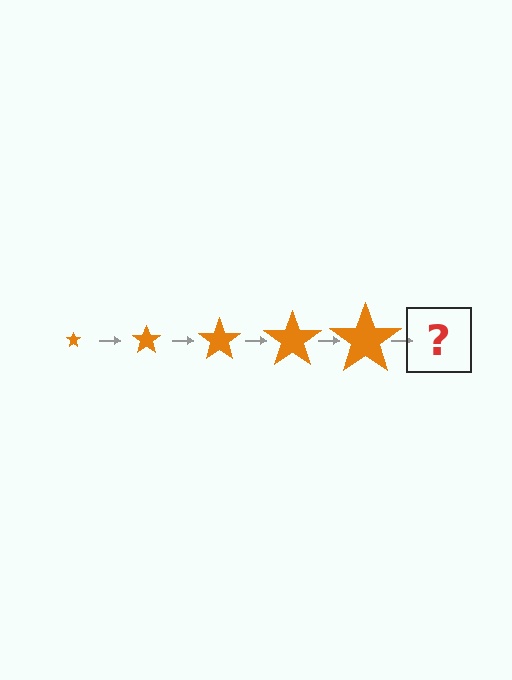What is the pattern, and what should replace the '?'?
The pattern is that the star gets progressively larger each step. The '?' should be an orange star, larger than the previous one.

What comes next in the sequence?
The next element should be an orange star, larger than the previous one.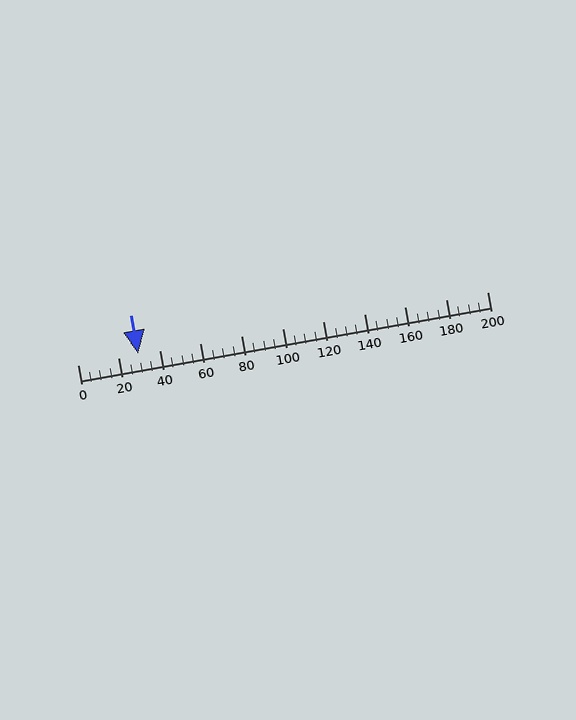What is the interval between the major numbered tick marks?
The major tick marks are spaced 20 units apart.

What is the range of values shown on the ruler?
The ruler shows values from 0 to 200.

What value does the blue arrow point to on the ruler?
The blue arrow points to approximately 30.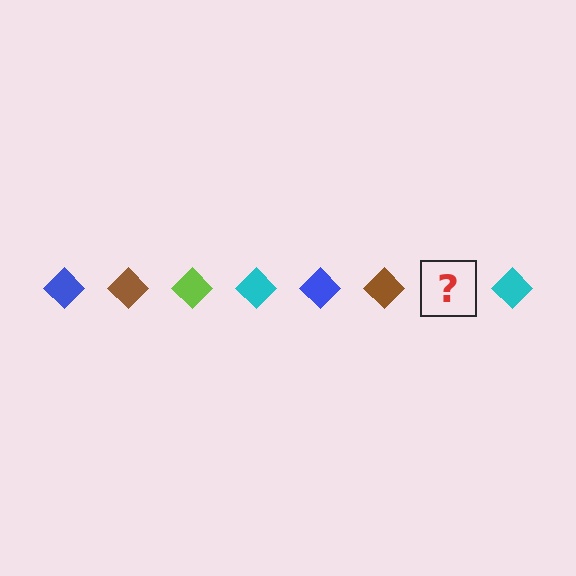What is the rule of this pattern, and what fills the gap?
The rule is that the pattern cycles through blue, brown, lime, cyan diamonds. The gap should be filled with a lime diamond.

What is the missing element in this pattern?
The missing element is a lime diamond.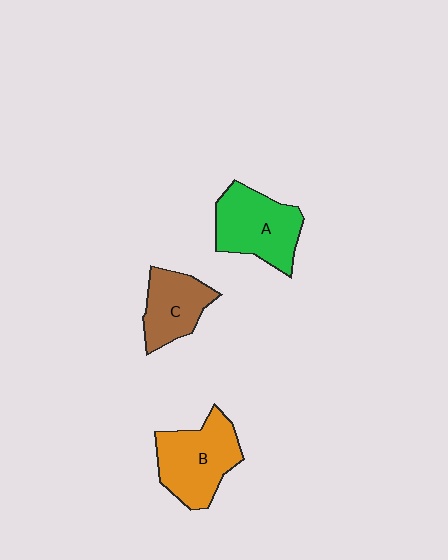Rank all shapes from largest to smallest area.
From largest to smallest: B (orange), A (green), C (brown).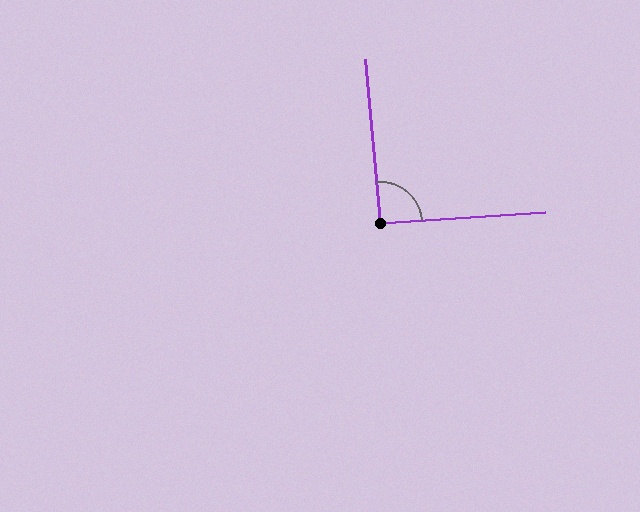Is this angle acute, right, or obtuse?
It is approximately a right angle.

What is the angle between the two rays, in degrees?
Approximately 91 degrees.